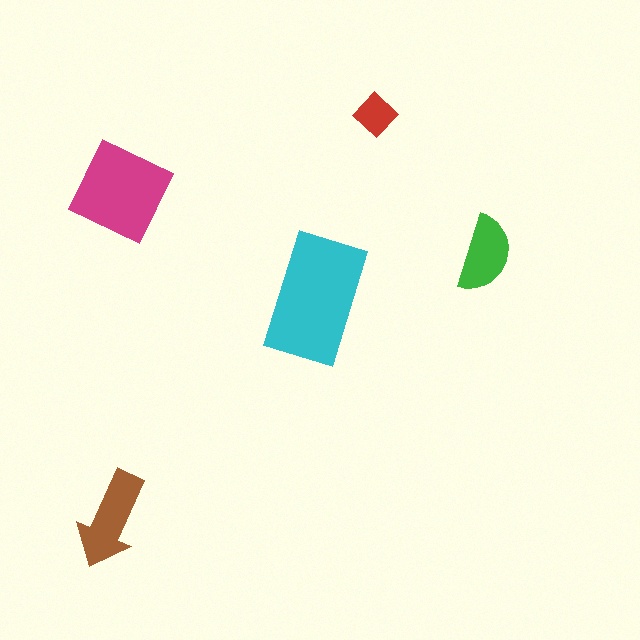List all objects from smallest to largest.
The red diamond, the green semicircle, the brown arrow, the magenta square, the cyan rectangle.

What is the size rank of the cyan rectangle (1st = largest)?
1st.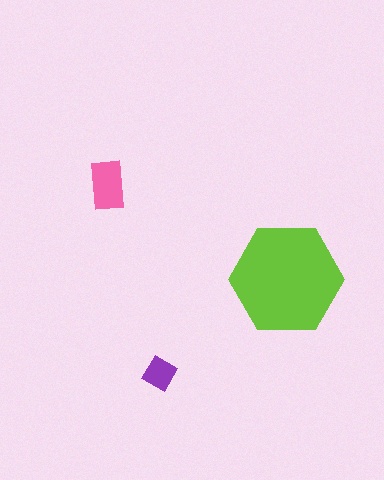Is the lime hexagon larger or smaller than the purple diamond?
Larger.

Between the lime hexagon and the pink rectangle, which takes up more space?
The lime hexagon.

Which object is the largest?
The lime hexagon.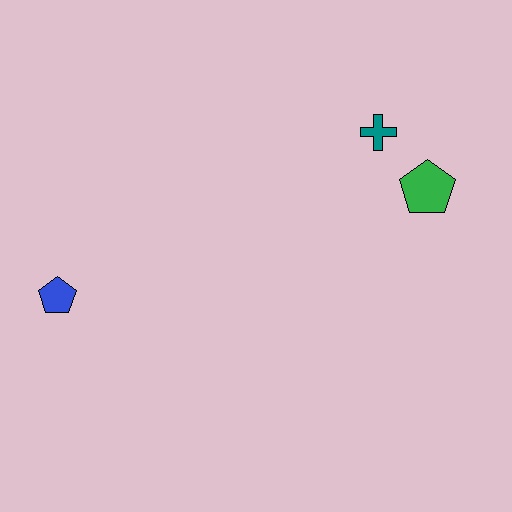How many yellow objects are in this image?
There are no yellow objects.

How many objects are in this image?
There are 3 objects.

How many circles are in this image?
There are no circles.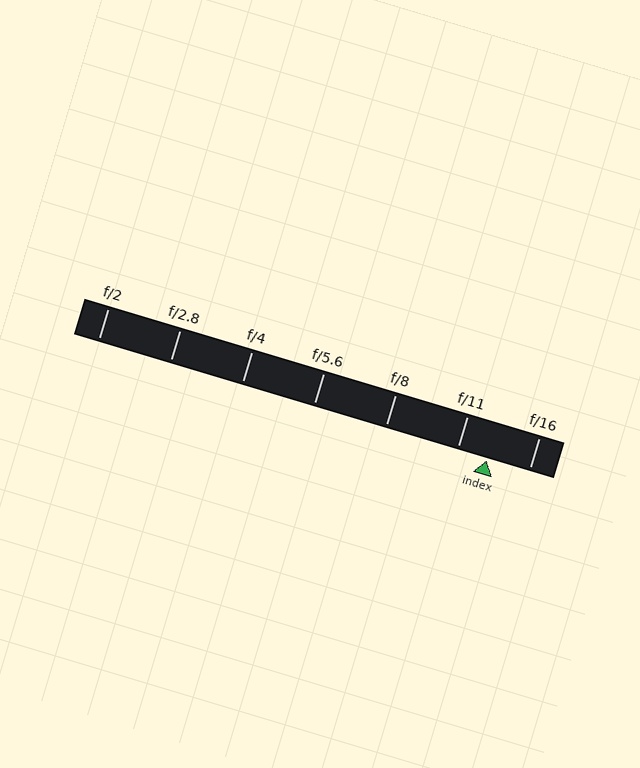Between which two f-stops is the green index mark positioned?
The index mark is between f/11 and f/16.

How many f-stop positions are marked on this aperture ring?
There are 7 f-stop positions marked.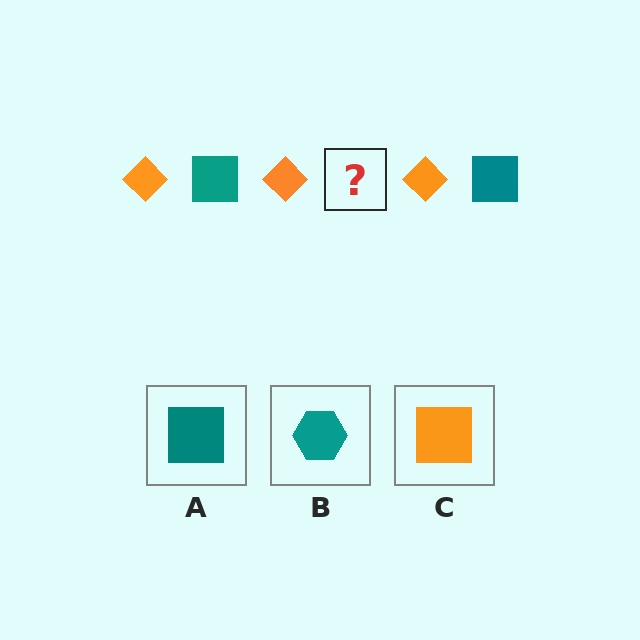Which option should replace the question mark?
Option A.